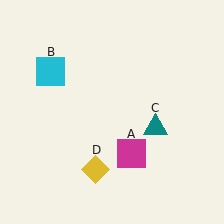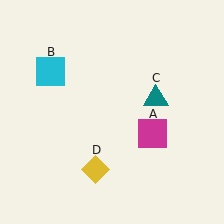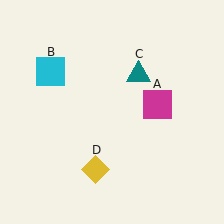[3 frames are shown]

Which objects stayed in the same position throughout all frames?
Cyan square (object B) and yellow diamond (object D) remained stationary.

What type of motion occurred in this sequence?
The magenta square (object A), teal triangle (object C) rotated counterclockwise around the center of the scene.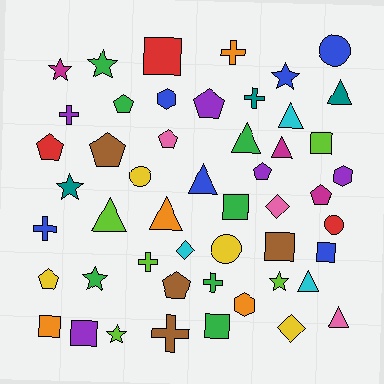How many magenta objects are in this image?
There are 3 magenta objects.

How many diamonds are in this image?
There are 3 diamonds.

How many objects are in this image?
There are 50 objects.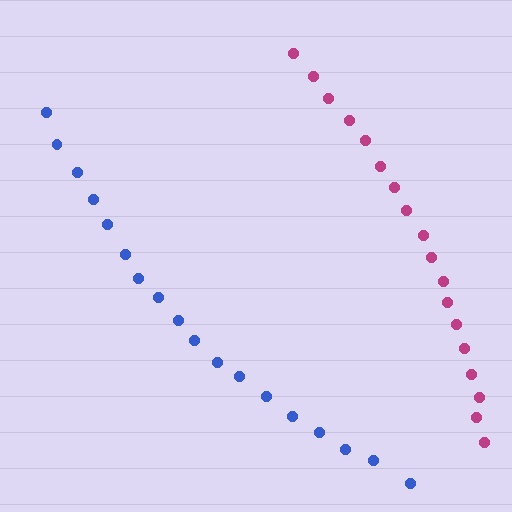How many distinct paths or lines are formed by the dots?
There are 2 distinct paths.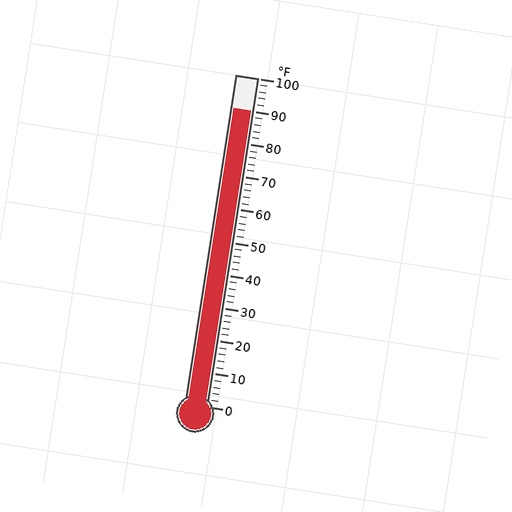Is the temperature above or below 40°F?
The temperature is above 40°F.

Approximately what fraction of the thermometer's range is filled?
The thermometer is filled to approximately 90% of its range.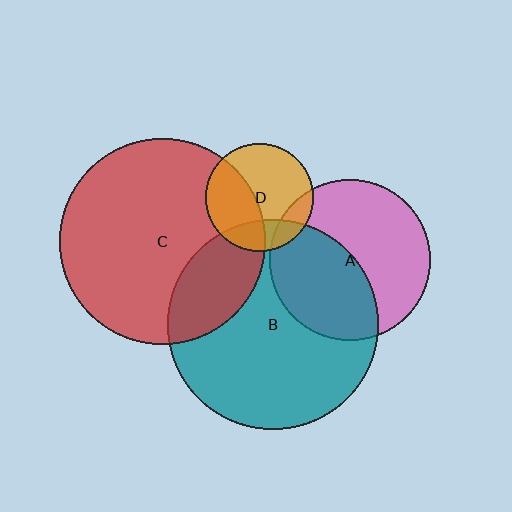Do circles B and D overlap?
Yes.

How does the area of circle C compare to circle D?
Approximately 3.6 times.